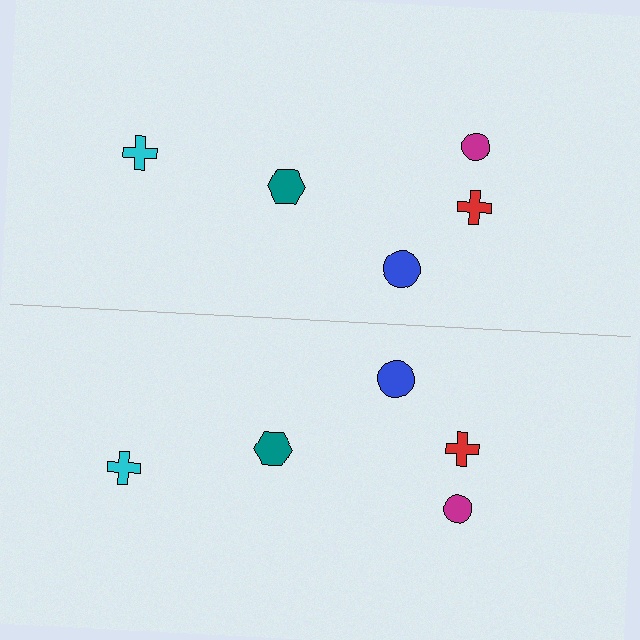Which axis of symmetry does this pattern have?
The pattern has a horizontal axis of symmetry running through the center of the image.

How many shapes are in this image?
There are 10 shapes in this image.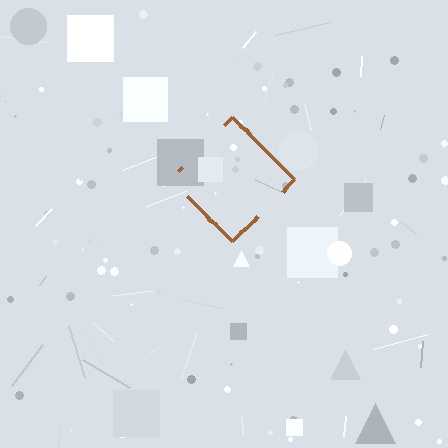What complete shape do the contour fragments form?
The contour fragments form a diamond.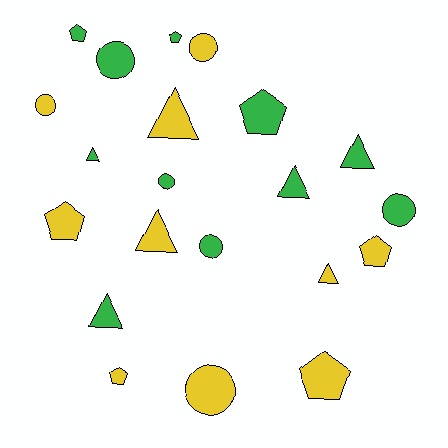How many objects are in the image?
There are 21 objects.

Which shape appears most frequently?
Pentagon, with 7 objects.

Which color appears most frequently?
Green, with 11 objects.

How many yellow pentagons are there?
There are 4 yellow pentagons.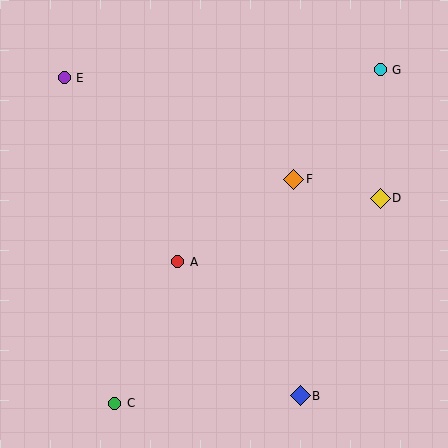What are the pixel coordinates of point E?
Point E is at (64, 78).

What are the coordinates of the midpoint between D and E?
The midpoint between D and E is at (222, 138).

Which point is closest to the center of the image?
Point A at (178, 262) is closest to the center.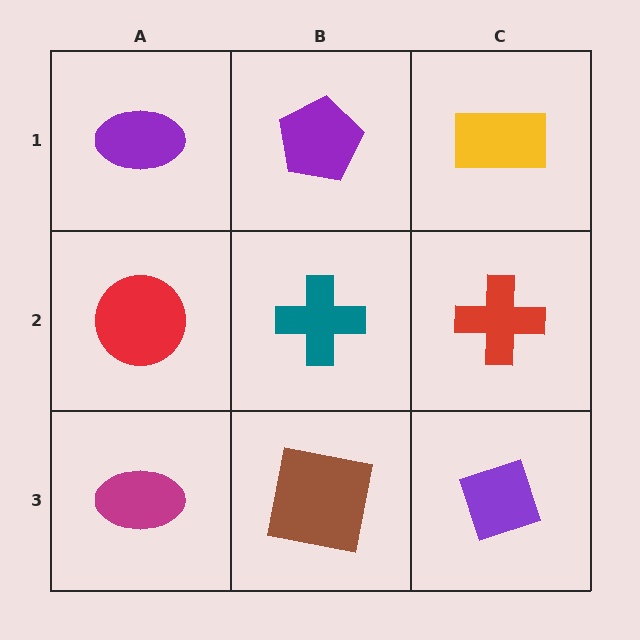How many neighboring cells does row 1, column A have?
2.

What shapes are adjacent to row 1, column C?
A red cross (row 2, column C), a purple pentagon (row 1, column B).